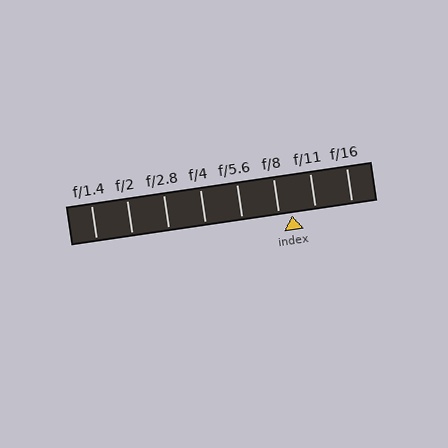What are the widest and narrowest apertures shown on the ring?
The widest aperture shown is f/1.4 and the narrowest is f/16.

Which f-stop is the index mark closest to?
The index mark is closest to f/8.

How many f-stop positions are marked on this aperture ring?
There are 8 f-stop positions marked.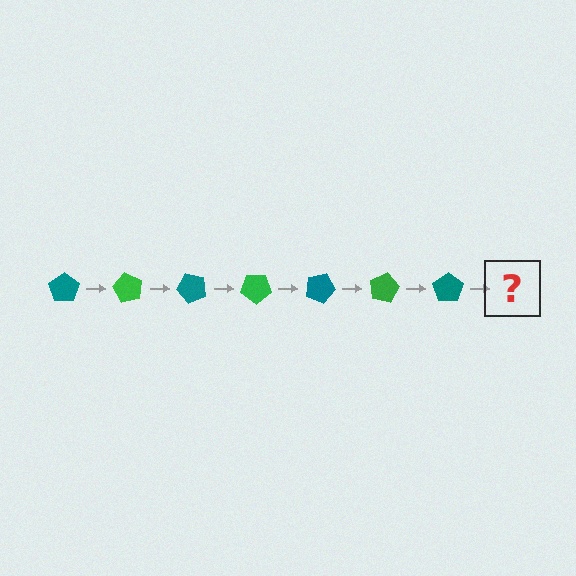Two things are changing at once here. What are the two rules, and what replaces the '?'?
The two rules are that it rotates 60 degrees each step and the color cycles through teal and green. The '?' should be a green pentagon, rotated 420 degrees from the start.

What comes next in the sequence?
The next element should be a green pentagon, rotated 420 degrees from the start.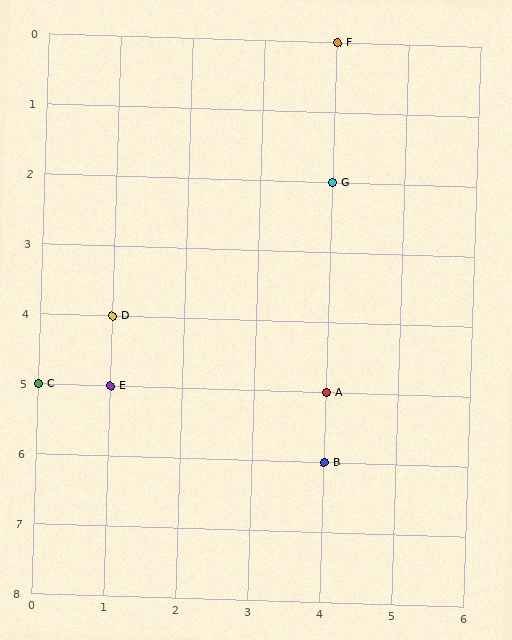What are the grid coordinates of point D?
Point D is at grid coordinates (1, 4).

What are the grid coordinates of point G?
Point G is at grid coordinates (4, 2).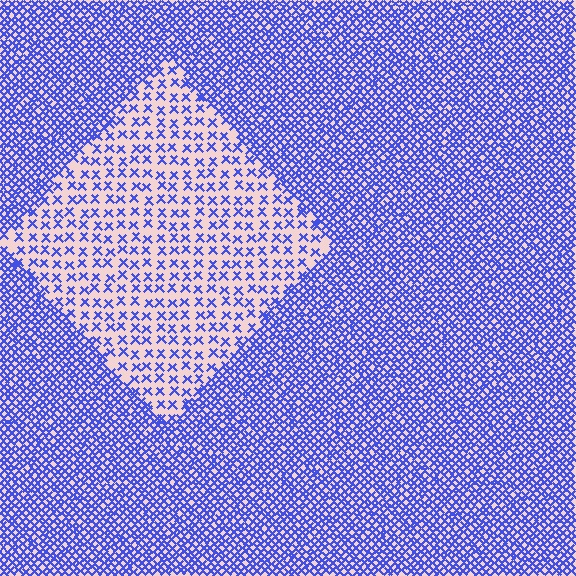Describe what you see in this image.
The image contains small blue elements arranged at two different densities. A diamond-shaped region is visible where the elements are less densely packed than the surrounding area.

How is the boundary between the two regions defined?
The boundary is defined by a change in element density (approximately 2.8x ratio). All elements are the same color, size, and shape.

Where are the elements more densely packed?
The elements are more densely packed outside the diamond boundary.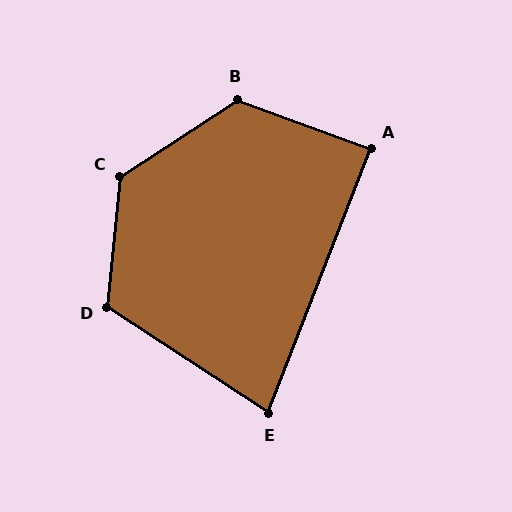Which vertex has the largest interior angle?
C, at approximately 129 degrees.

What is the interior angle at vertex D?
Approximately 118 degrees (obtuse).